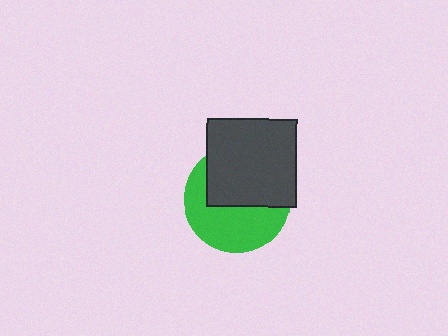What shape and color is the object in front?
The object in front is a dark gray rectangle.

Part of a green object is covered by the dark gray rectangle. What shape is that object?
It is a circle.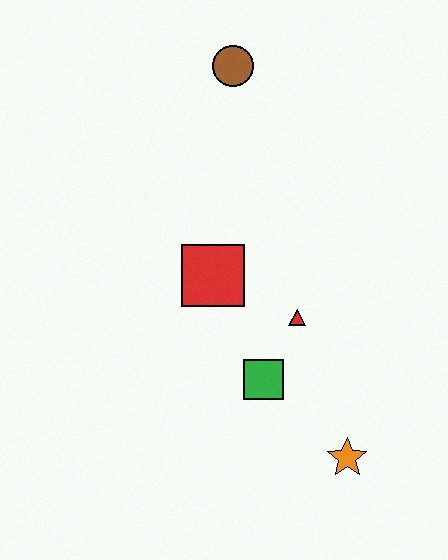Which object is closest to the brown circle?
The red square is closest to the brown circle.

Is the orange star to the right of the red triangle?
Yes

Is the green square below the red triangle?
Yes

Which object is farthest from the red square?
The orange star is farthest from the red square.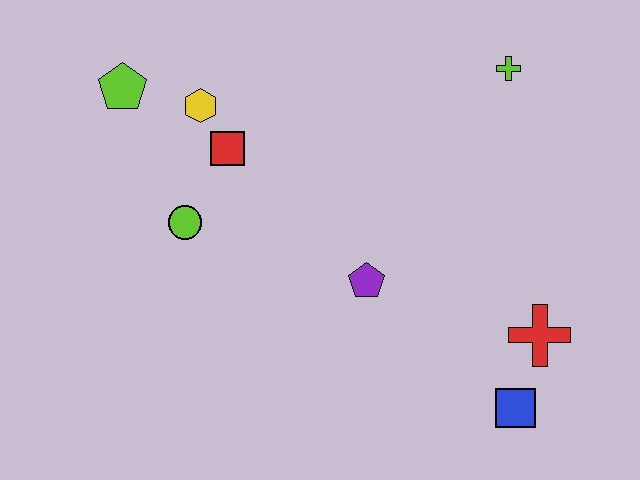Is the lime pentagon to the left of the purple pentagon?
Yes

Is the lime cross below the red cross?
No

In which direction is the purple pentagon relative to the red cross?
The purple pentagon is to the left of the red cross.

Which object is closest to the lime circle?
The red square is closest to the lime circle.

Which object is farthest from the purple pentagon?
The lime pentagon is farthest from the purple pentagon.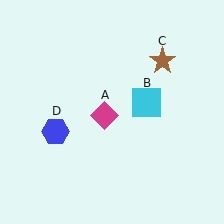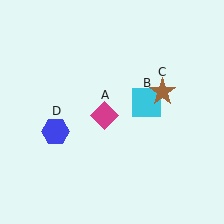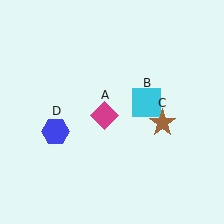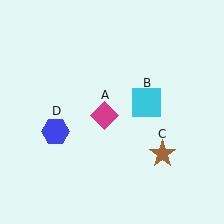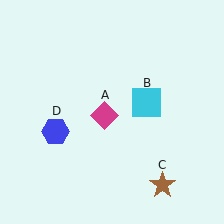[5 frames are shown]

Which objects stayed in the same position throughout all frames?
Magenta diamond (object A) and cyan square (object B) and blue hexagon (object D) remained stationary.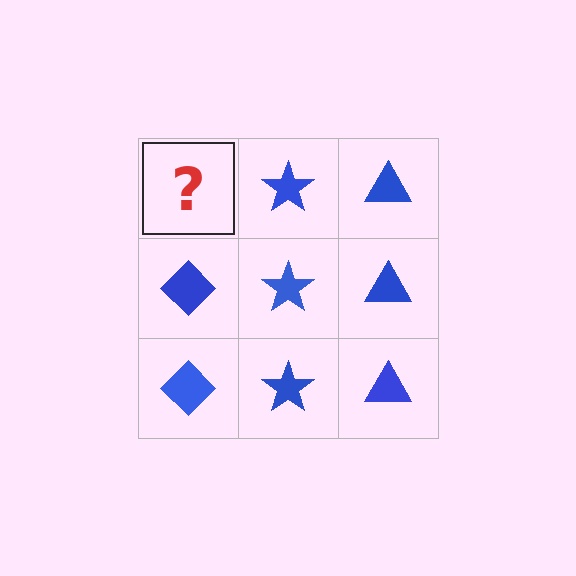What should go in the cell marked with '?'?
The missing cell should contain a blue diamond.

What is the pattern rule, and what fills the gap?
The rule is that each column has a consistent shape. The gap should be filled with a blue diamond.